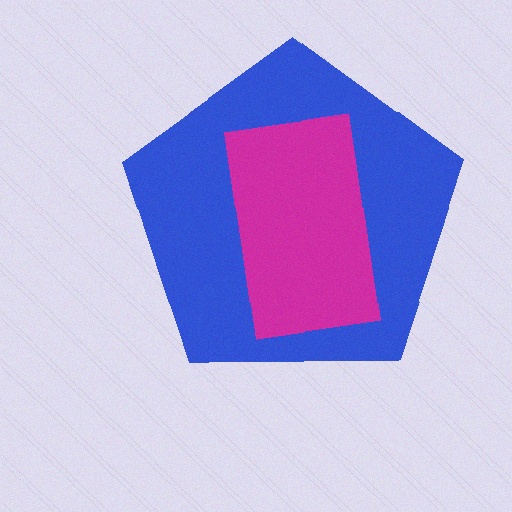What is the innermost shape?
The magenta rectangle.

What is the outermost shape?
The blue pentagon.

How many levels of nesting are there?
2.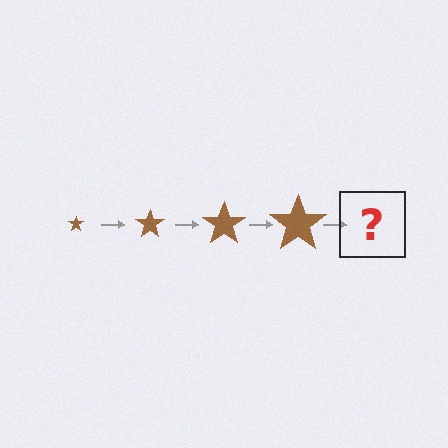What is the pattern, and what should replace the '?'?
The pattern is that the star gets progressively larger each step. The '?' should be a brown star, larger than the previous one.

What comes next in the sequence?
The next element should be a brown star, larger than the previous one.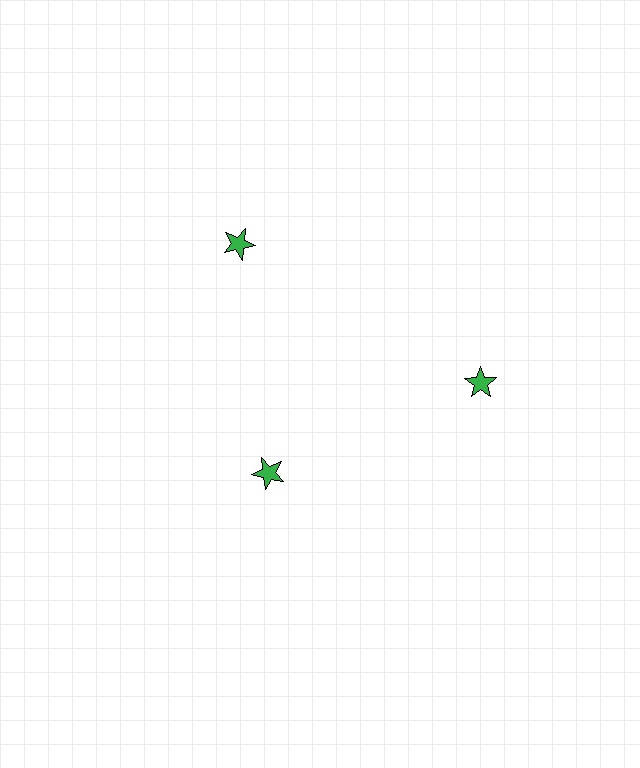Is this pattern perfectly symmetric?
No. The 3 green stars are arranged in a ring, but one element near the 7 o'clock position is pulled inward toward the center, breaking the 3-fold rotational symmetry.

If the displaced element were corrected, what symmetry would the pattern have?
It would have 3-fold rotational symmetry — the pattern would map onto itself every 120 degrees.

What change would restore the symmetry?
The symmetry would be restored by moving it outward, back onto the ring so that all 3 stars sit at equal angles and equal distance from the center.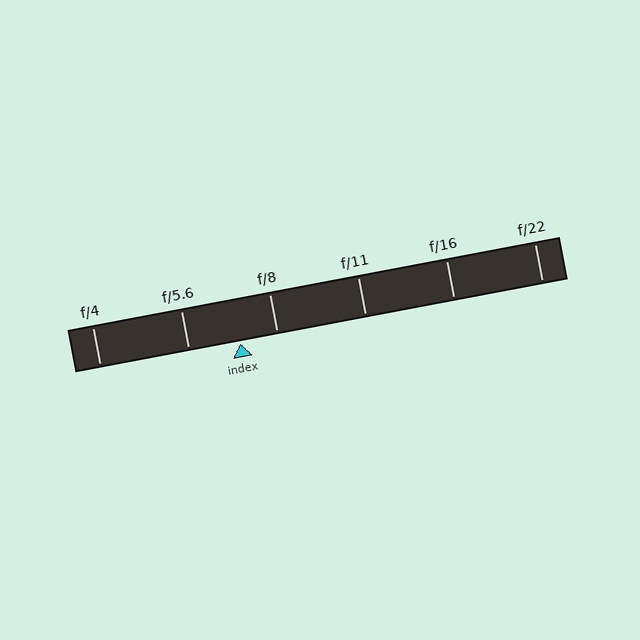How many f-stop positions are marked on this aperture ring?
There are 6 f-stop positions marked.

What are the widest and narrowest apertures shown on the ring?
The widest aperture shown is f/4 and the narrowest is f/22.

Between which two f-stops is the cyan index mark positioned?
The index mark is between f/5.6 and f/8.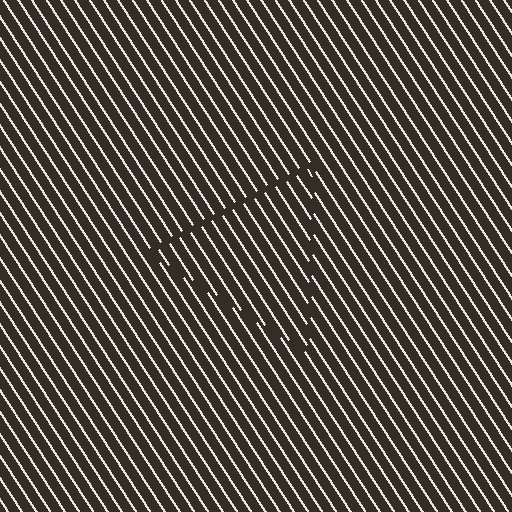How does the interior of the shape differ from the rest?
The interior of the shape contains the same grating, shifted by half a period — the contour is defined by the phase discontinuity where line-ends from the inner and outer gratings abut.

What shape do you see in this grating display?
An illusory triangle. The interior of the shape contains the same grating, shifted by half a period — the contour is defined by the phase discontinuity where line-ends from the inner and outer gratings abut.